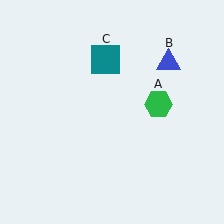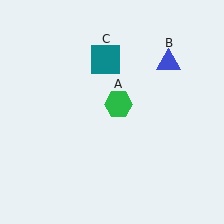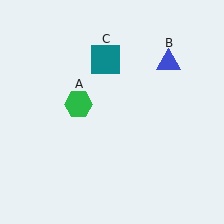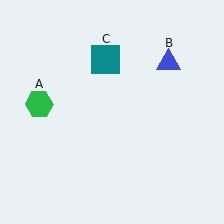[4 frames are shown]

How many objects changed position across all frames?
1 object changed position: green hexagon (object A).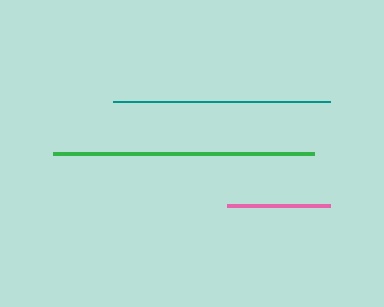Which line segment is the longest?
The green line is the longest at approximately 261 pixels.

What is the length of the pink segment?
The pink segment is approximately 103 pixels long.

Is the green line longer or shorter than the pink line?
The green line is longer than the pink line.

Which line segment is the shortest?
The pink line is the shortest at approximately 103 pixels.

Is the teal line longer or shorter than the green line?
The green line is longer than the teal line.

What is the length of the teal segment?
The teal segment is approximately 217 pixels long.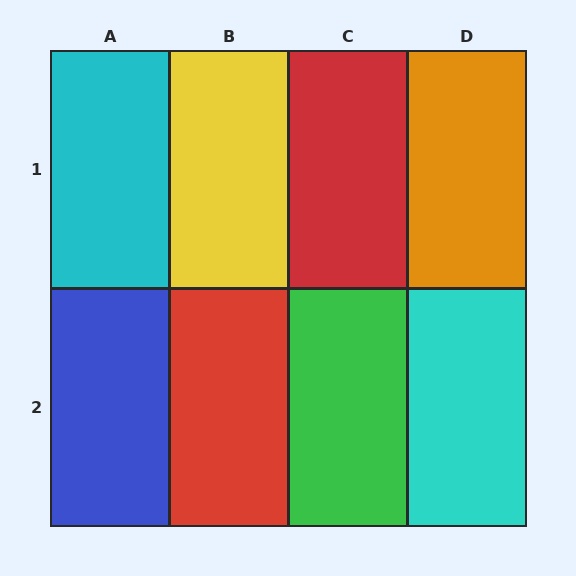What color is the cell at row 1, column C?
Red.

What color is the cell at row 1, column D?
Orange.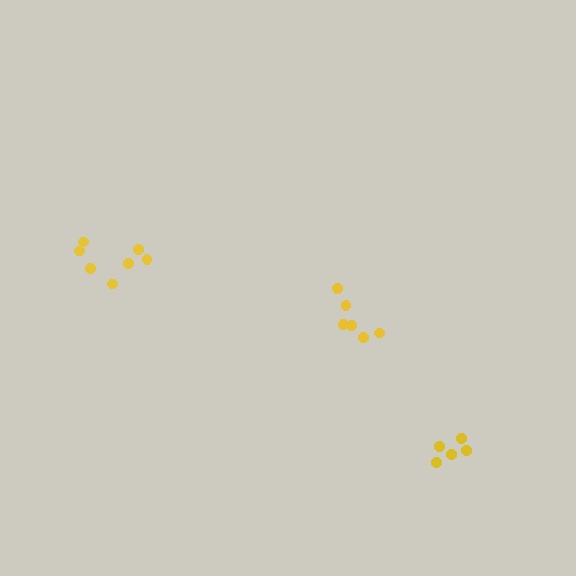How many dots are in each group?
Group 1: 5 dots, Group 2: 6 dots, Group 3: 7 dots (18 total).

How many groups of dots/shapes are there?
There are 3 groups.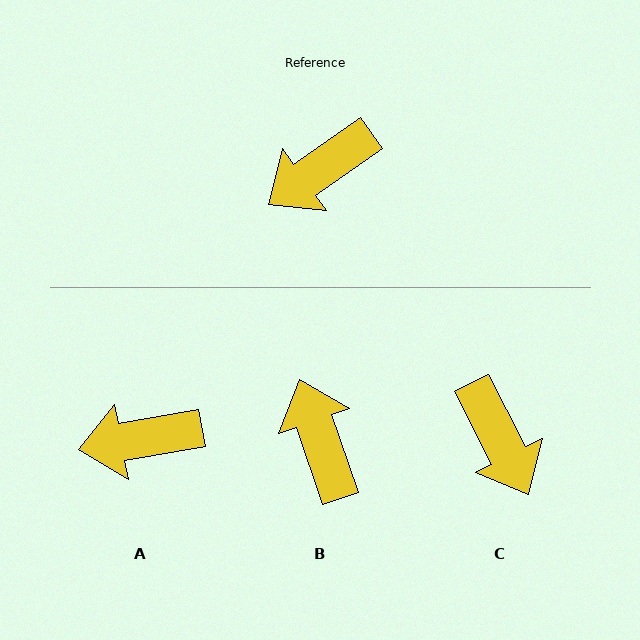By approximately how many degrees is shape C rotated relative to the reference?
Approximately 82 degrees counter-clockwise.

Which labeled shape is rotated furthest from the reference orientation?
B, about 106 degrees away.